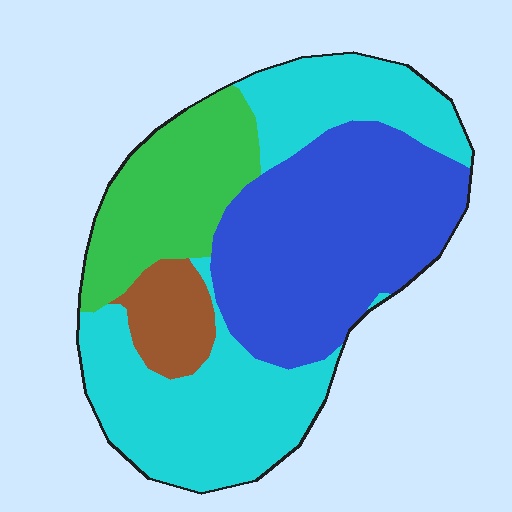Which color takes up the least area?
Brown, at roughly 5%.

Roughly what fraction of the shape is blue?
Blue covers 36% of the shape.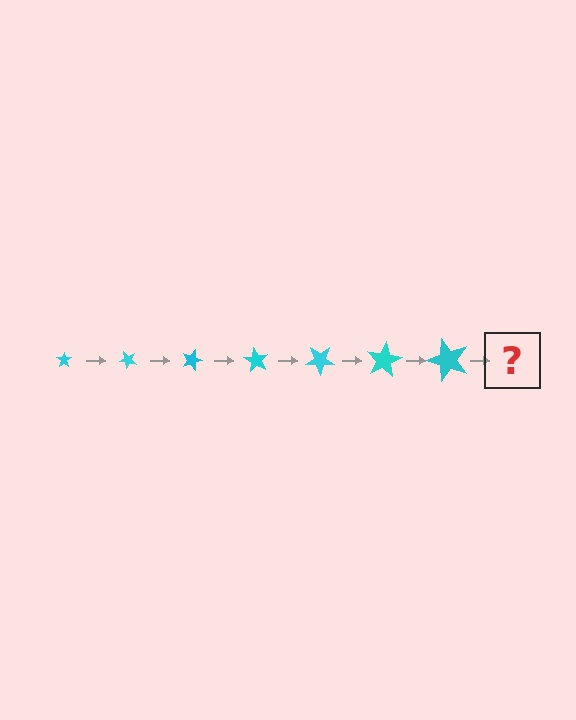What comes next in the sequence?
The next element should be a star, larger than the previous one and rotated 315 degrees from the start.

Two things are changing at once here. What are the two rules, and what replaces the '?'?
The two rules are that the star grows larger each step and it rotates 45 degrees each step. The '?' should be a star, larger than the previous one and rotated 315 degrees from the start.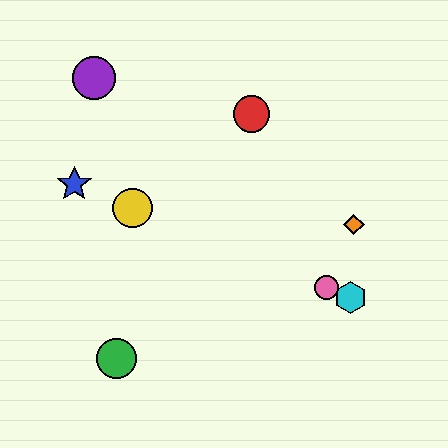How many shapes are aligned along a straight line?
4 shapes (the blue star, the yellow circle, the cyan hexagon, the pink circle) are aligned along a straight line.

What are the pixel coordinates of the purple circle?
The purple circle is at (94, 78).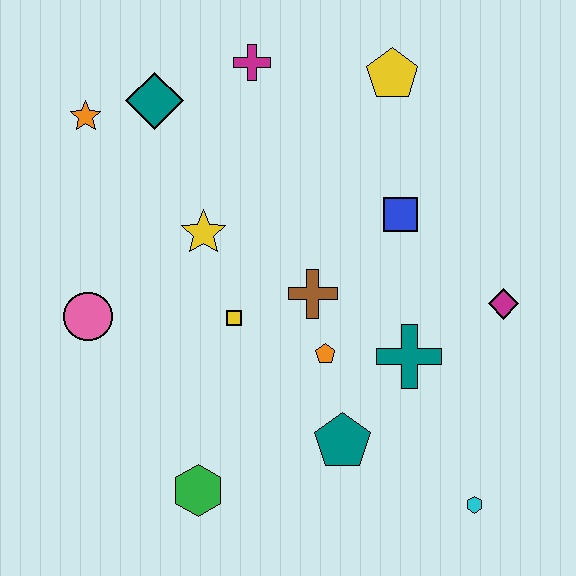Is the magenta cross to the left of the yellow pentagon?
Yes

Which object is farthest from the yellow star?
The cyan hexagon is farthest from the yellow star.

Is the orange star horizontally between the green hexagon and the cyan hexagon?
No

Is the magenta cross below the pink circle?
No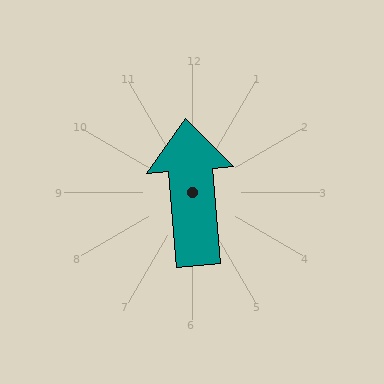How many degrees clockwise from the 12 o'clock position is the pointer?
Approximately 355 degrees.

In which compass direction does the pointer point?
North.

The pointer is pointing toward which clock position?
Roughly 12 o'clock.